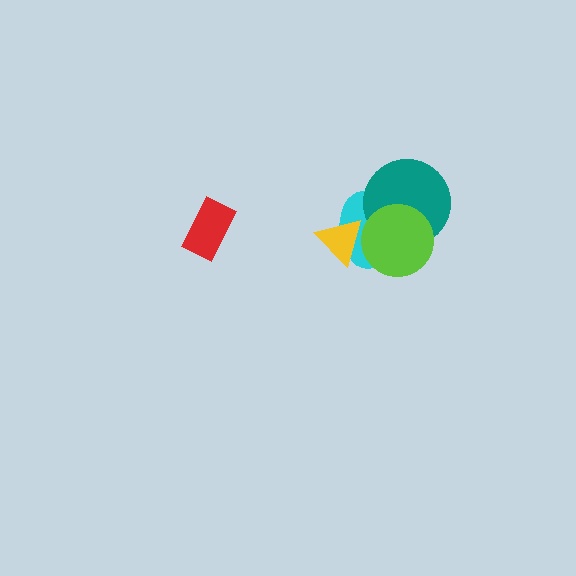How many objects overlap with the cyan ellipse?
3 objects overlap with the cyan ellipse.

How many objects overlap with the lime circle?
3 objects overlap with the lime circle.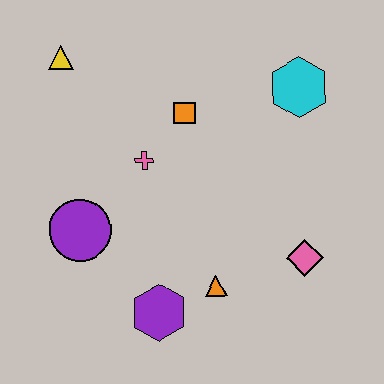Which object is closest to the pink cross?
The orange square is closest to the pink cross.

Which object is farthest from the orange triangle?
The yellow triangle is farthest from the orange triangle.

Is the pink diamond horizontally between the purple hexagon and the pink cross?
No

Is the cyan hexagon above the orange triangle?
Yes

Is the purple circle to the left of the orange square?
Yes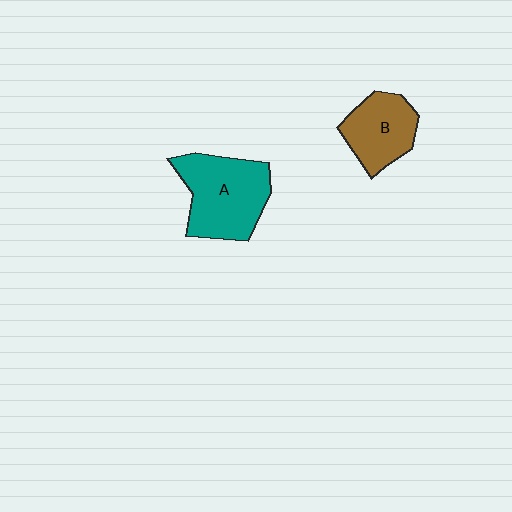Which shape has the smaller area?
Shape B (brown).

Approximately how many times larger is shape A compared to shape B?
Approximately 1.5 times.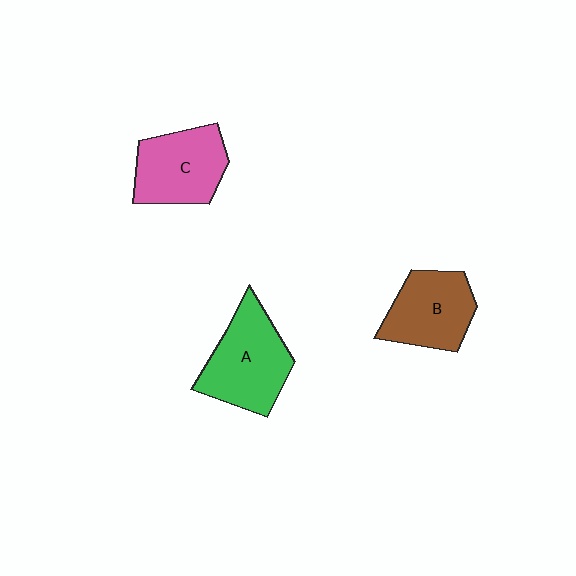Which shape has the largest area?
Shape A (green).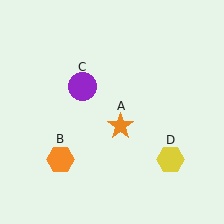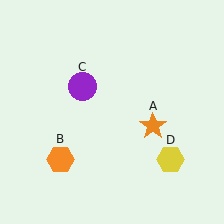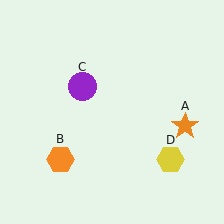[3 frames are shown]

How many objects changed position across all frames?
1 object changed position: orange star (object A).